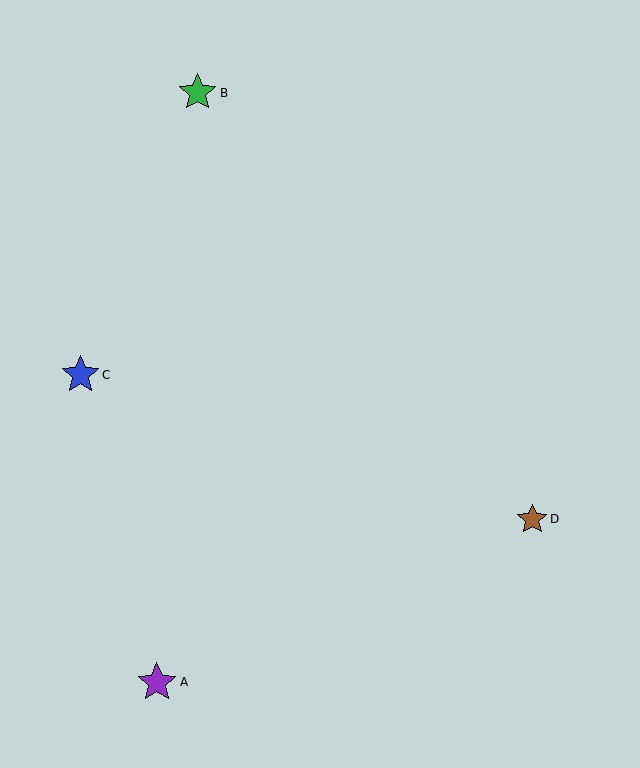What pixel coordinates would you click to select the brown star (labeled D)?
Click at (532, 519) to select the brown star D.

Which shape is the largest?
The purple star (labeled A) is the largest.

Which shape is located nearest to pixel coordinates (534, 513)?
The brown star (labeled D) at (532, 519) is nearest to that location.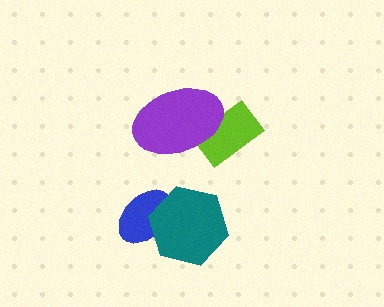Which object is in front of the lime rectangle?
The purple ellipse is in front of the lime rectangle.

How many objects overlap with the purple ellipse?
1 object overlaps with the purple ellipse.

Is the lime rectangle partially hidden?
Yes, it is partially covered by another shape.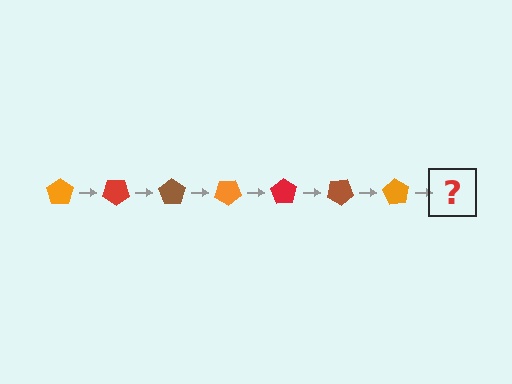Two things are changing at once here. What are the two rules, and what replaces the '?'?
The two rules are that it rotates 35 degrees each step and the color cycles through orange, red, and brown. The '?' should be a red pentagon, rotated 245 degrees from the start.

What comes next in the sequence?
The next element should be a red pentagon, rotated 245 degrees from the start.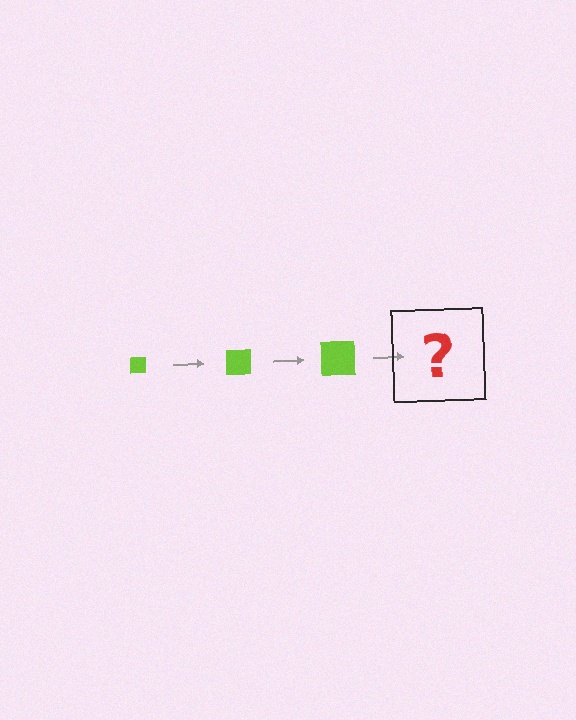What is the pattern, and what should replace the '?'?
The pattern is that the square gets progressively larger each step. The '?' should be a lime square, larger than the previous one.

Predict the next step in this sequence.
The next step is a lime square, larger than the previous one.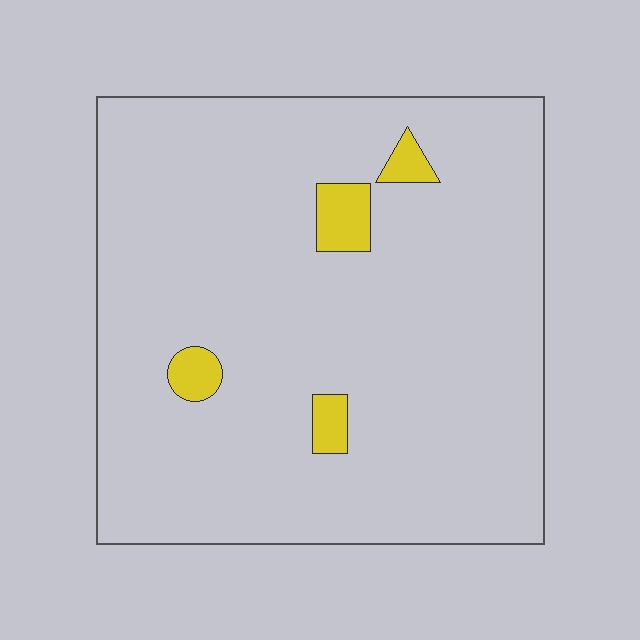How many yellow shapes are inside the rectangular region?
4.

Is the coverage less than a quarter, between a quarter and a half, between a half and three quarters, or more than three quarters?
Less than a quarter.